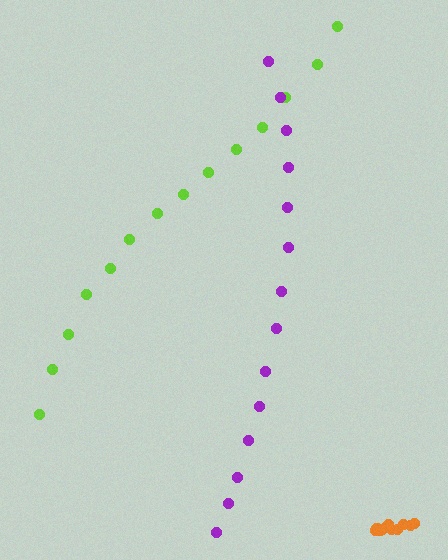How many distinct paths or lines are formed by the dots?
There are 3 distinct paths.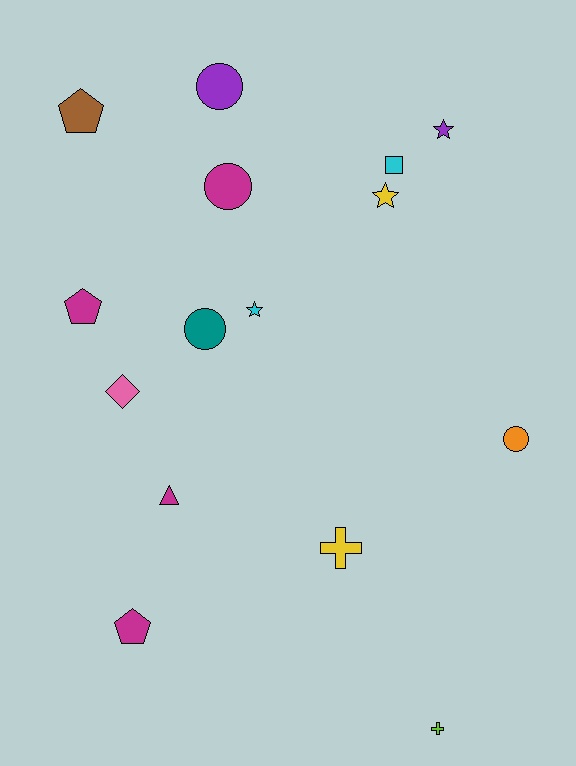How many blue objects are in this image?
There are no blue objects.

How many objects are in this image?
There are 15 objects.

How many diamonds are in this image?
There is 1 diamond.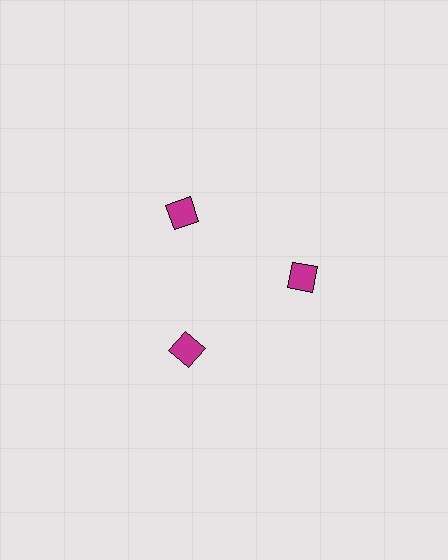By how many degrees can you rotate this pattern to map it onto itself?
The pattern maps onto itself every 120 degrees of rotation.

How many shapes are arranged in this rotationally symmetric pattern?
There are 3 shapes, arranged in 3 groups of 1.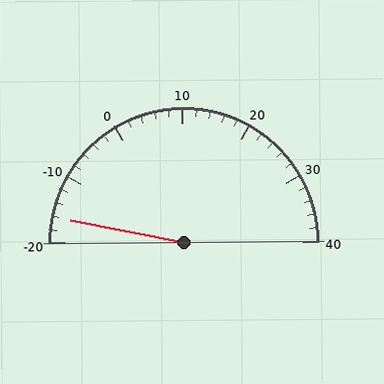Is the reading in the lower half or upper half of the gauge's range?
The reading is in the lower half of the range (-20 to 40).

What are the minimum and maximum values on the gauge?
The gauge ranges from -20 to 40.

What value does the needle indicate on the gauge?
The needle indicates approximately -16.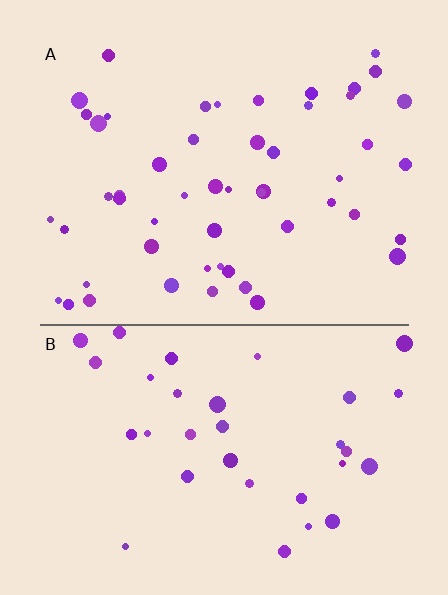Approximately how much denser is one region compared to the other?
Approximately 1.5× — region A over region B.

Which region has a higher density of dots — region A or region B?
A (the top).